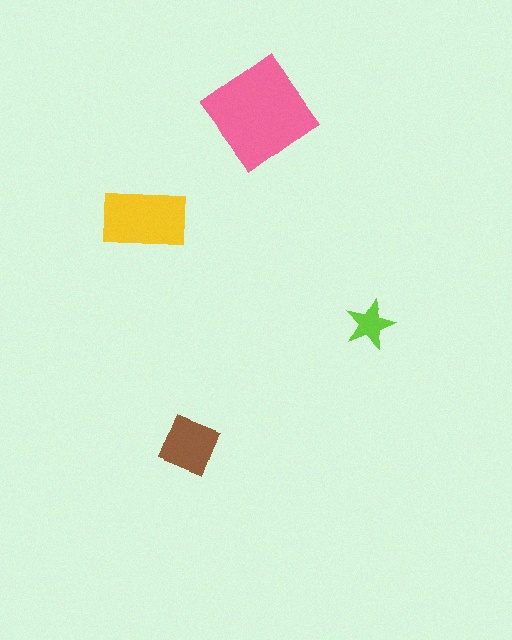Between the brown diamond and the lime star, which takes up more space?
The brown diamond.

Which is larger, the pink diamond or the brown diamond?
The pink diamond.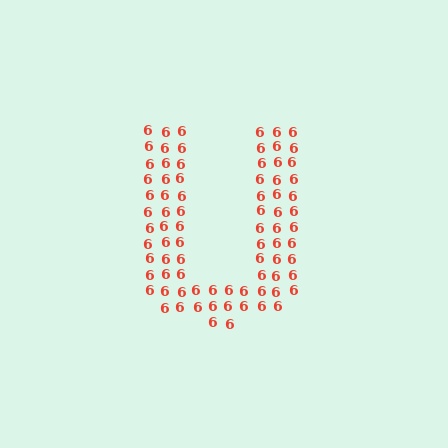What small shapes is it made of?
It is made of small digit 6's.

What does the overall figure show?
The overall figure shows the letter U.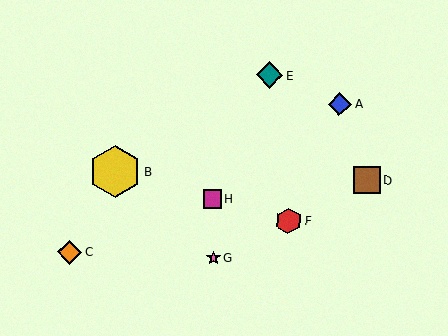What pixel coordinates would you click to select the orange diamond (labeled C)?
Click at (70, 252) to select the orange diamond C.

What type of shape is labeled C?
Shape C is an orange diamond.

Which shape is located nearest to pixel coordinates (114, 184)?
The yellow hexagon (labeled B) at (115, 172) is nearest to that location.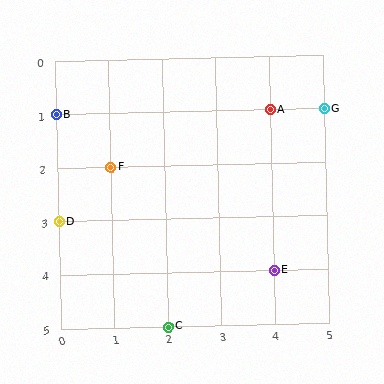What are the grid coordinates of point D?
Point D is at grid coordinates (0, 3).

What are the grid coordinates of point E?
Point E is at grid coordinates (4, 4).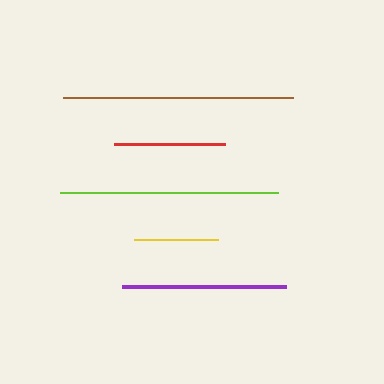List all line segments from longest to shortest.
From longest to shortest: brown, lime, purple, red, yellow.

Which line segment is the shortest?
The yellow line is the shortest at approximately 84 pixels.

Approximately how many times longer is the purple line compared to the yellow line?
The purple line is approximately 1.9 times the length of the yellow line.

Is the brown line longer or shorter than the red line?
The brown line is longer than the red line.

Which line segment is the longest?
The brown line is the longest at approximately 230 pixels.